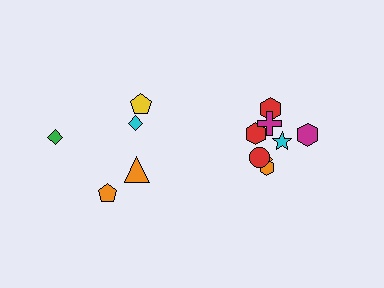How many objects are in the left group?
There are 5 objects.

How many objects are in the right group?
There are 8 objects.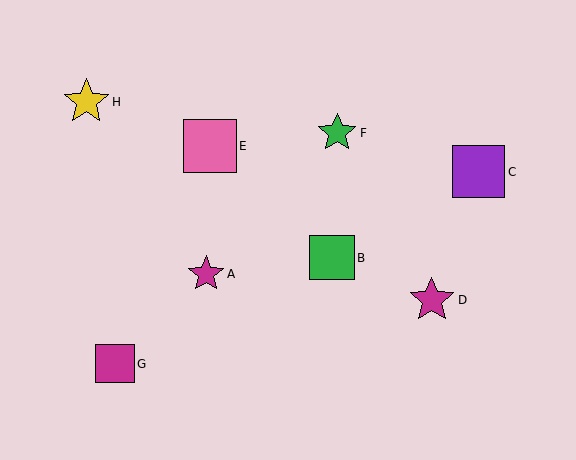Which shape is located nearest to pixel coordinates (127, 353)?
The magenta square (labeled G) at (115, 364) is nearest to that location.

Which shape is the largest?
The pink square (labeled E) is the largest.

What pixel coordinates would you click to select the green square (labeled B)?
Click at (332, 258) to select the green square B.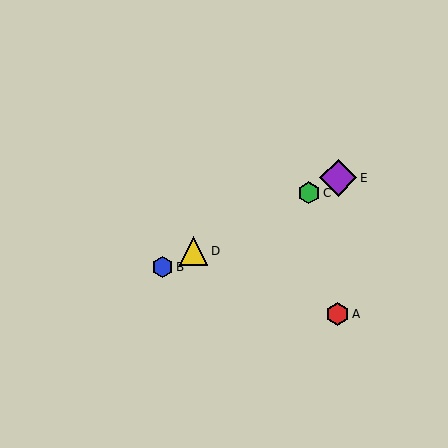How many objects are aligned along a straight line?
4 objects (B, C, D, E) are aligned along a straight line.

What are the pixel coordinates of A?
Object A is at (337, 314).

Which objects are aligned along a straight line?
Objects B, C, D, E are aligned along a straight line.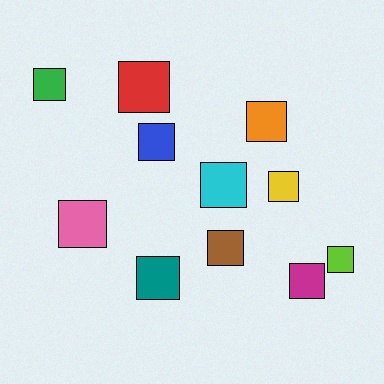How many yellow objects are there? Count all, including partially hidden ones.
There is 1 yellow object.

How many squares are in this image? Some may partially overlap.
There are 11 squares.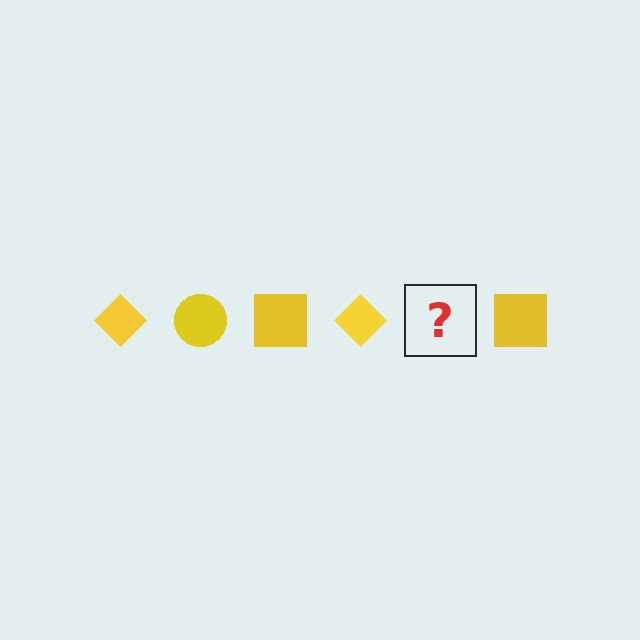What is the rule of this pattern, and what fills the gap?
The rule is that the pattern cycles through diamond, circle, square shapes in yellow. The gap should be filled with a yellow circle.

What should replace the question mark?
The question mark should be replaced with a yellow circle.